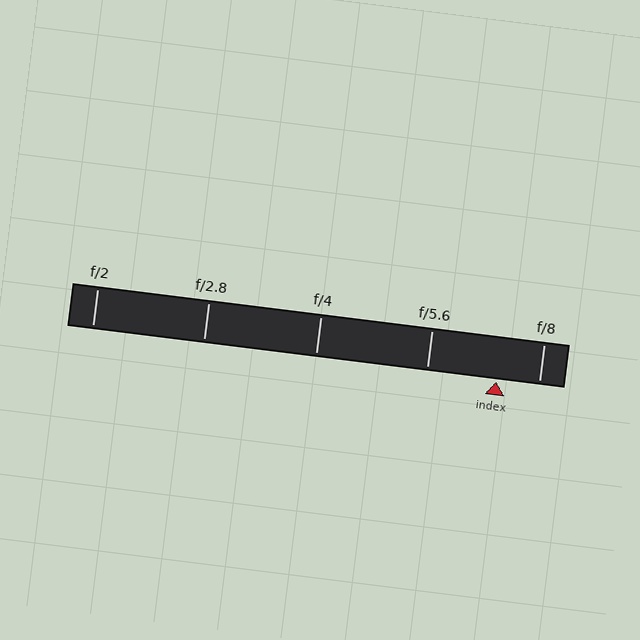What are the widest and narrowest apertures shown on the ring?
The widest aperture shown is f/2 and the narrowest is f/8.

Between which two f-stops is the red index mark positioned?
The index mark is between f/5.6 and f/8.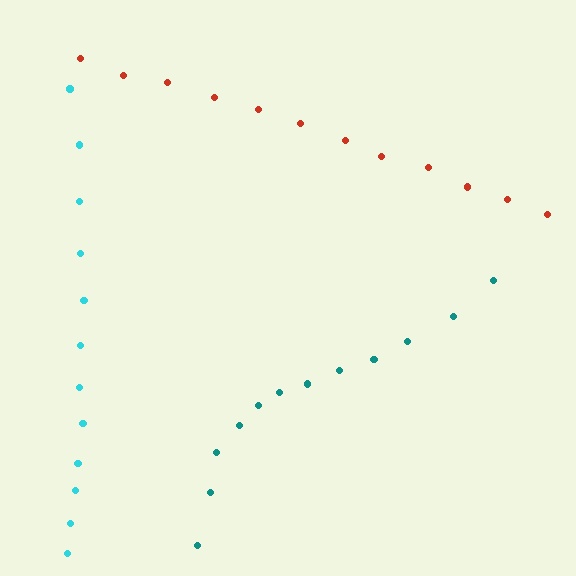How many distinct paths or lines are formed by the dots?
There are 3 distinct paths.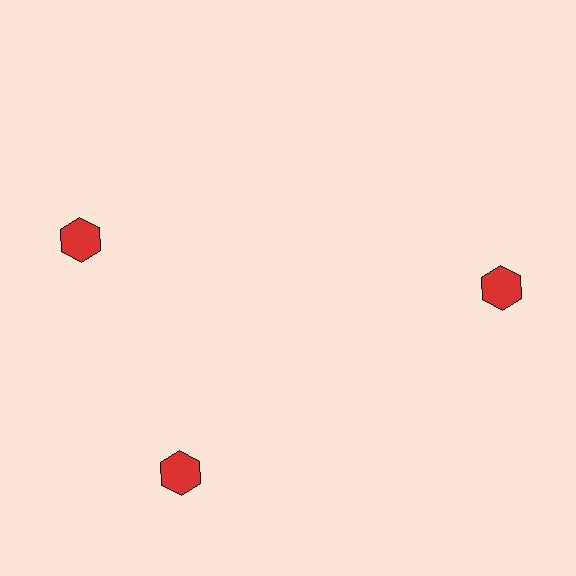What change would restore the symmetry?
The symmetry would be restored by rotating it back into even spacing with its neighbors so that all 3 hexagons sit at equal angles and equal distance from the center.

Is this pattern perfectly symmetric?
No. The 3 red hexagons are arranged in a ring, but one element near the 11 o'clock position is rotated out of alignment along the ring, breaking the 3-fold rotational symmetry.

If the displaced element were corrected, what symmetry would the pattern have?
It would have 3-fold rotational symmetry — the pattern would map onto itself every 120 degrees.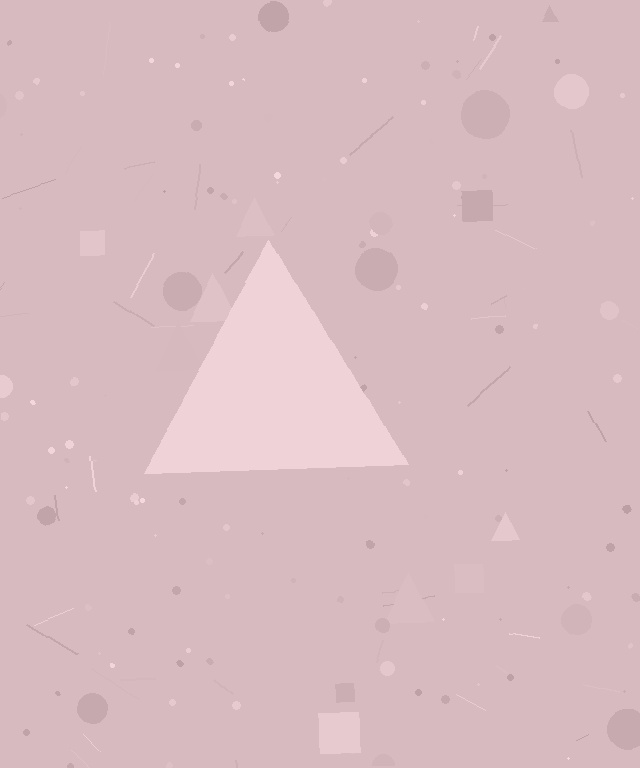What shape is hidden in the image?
A triangle is hidden in the image.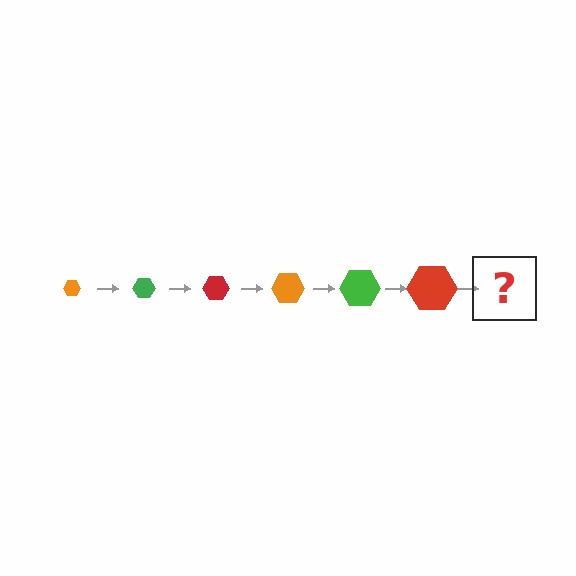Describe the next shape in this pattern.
It should be an orange hexagon, larger than the previous one.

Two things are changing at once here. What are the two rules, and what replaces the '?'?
The two rules are that the hexagon grows larger each step and the color cycles through orange, green, and red. The '?' should be an orange hexagon, larger than the previous one.